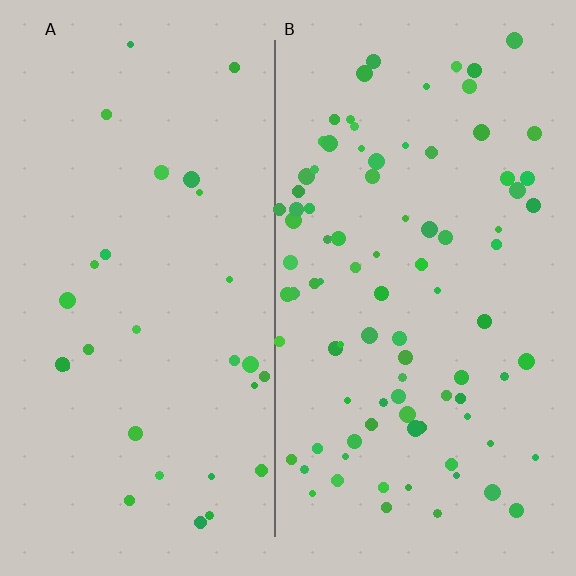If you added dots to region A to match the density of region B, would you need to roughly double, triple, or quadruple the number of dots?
Approximately triple.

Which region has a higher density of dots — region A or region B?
B (the right).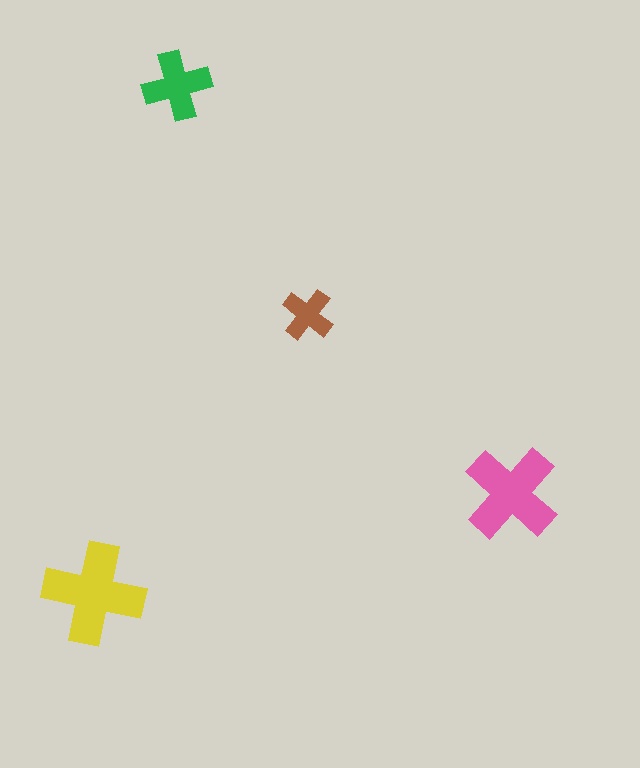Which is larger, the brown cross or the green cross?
The green one.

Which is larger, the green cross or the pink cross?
The pink one.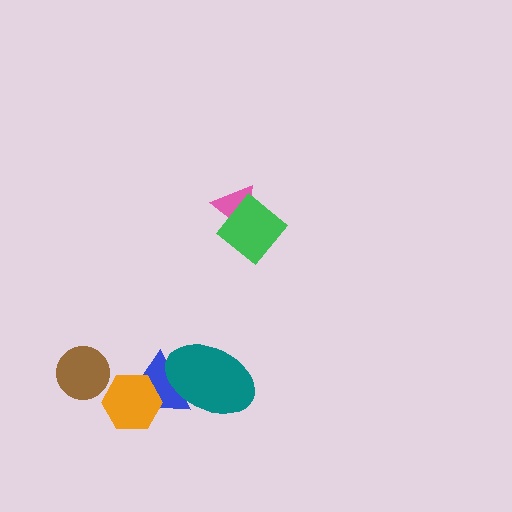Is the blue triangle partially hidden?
Yes, it is partially covered by another shape.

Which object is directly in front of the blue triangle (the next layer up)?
The orange hexagon is directly in front of the blue triangle.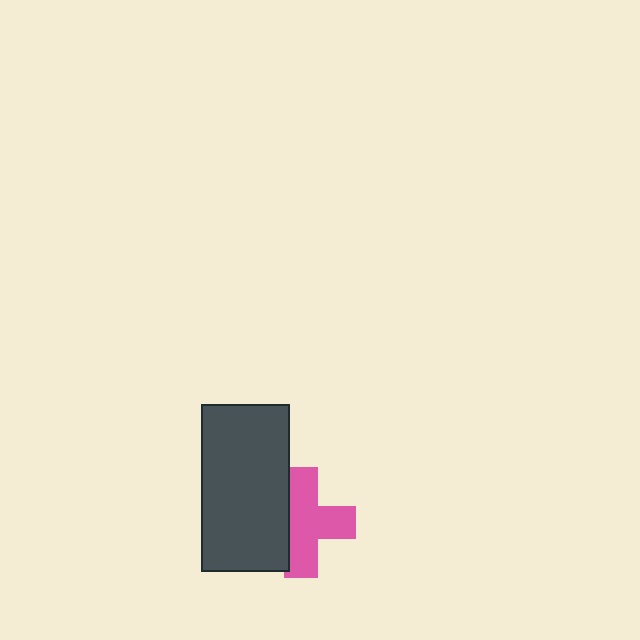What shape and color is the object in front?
The object in front is a dark gray rectangle.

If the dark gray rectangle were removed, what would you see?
You would see the complete pink cross.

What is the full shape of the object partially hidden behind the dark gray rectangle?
The partially hidden object is a pink cross.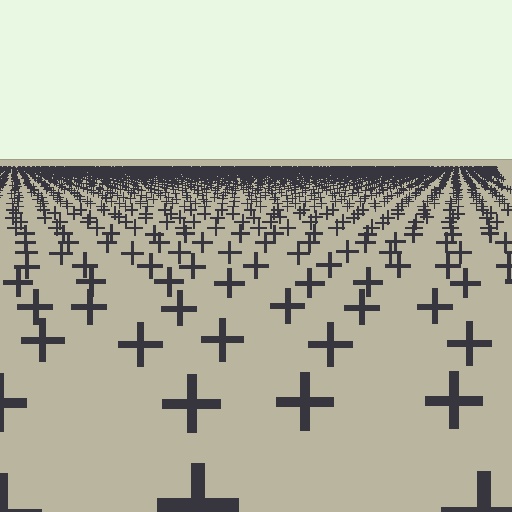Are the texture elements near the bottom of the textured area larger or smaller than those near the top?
Larger. Near the bottom, elements are closer to the viewer and appear at a bigger on-screen size.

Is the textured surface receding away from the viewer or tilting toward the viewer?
The surface is receding away from the viewer. Texture elements get smaller and denser toward the top.